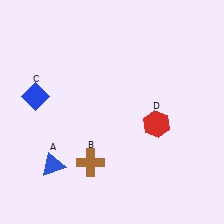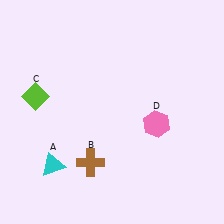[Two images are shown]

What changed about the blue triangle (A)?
In Image 1, A is blue. In Image 2, it changed to cyan.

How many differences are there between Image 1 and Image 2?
There are 3 differences between the two images.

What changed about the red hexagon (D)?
In Image 1, D is red. In Image 2, it changed to pink.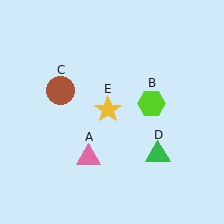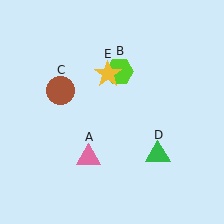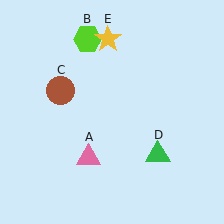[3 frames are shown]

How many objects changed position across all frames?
2 objects changed position: lime hexagon (object B), yellow star (object E).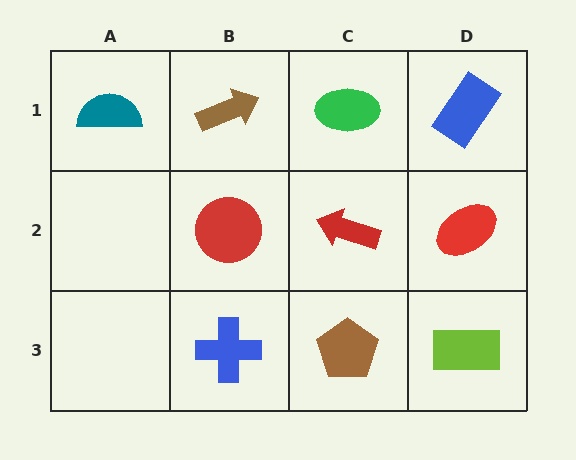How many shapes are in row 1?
4 shapes.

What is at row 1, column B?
A brown arrow.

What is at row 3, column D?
A lime rectangle.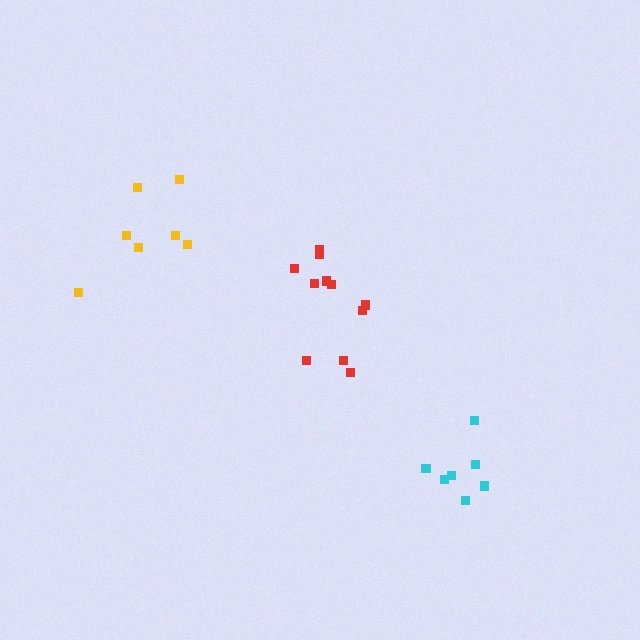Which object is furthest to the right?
The cyan cluster is rightmost.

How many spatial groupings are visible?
There are 3 spatial groupings.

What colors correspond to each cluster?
The clusters are colored: yellow, red, cyan.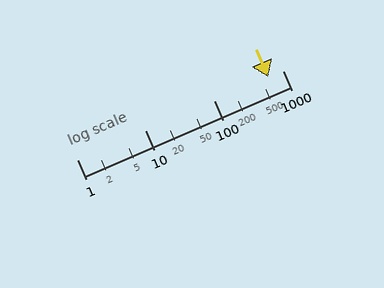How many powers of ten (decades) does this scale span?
The scale spans 3 decades, from 1 to 1000.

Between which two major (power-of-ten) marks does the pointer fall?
The pointer is between 100 and 1000.